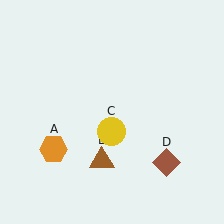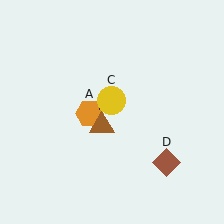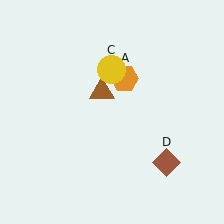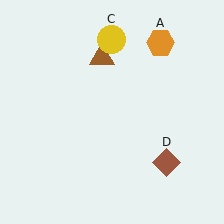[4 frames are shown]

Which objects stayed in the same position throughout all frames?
Brown diamond (object D) remained stationary.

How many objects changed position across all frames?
3 objects changed position: orange hexagon (object A), brown triangle (object B), yellow circle (object C).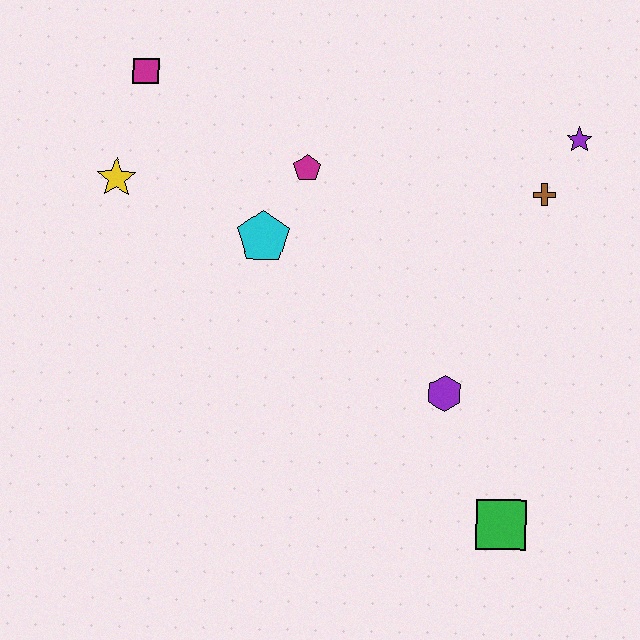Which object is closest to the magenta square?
The yellow star is closest to the magenta square.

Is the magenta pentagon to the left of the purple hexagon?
Yes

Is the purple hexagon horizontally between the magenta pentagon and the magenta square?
No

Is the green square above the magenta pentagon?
No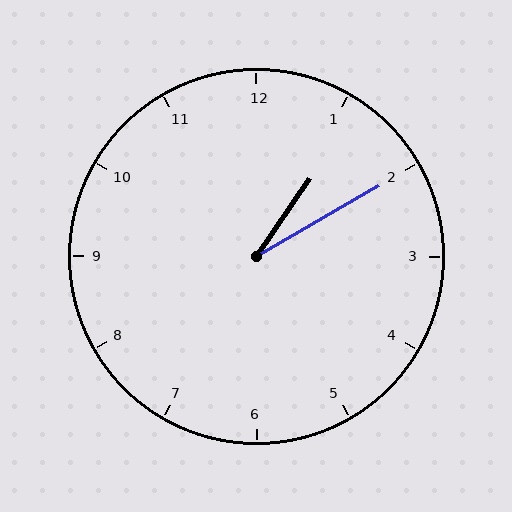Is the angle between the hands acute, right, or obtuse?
It is acute.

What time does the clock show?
1:10.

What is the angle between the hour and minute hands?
Approximately 25 degrees.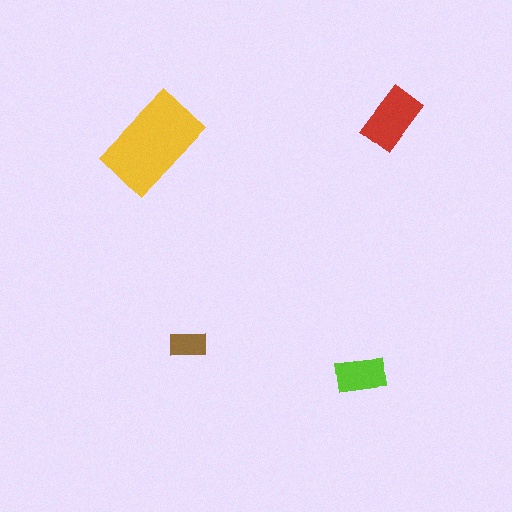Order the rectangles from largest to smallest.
the yellow one, the red one, the lime one, the brown one.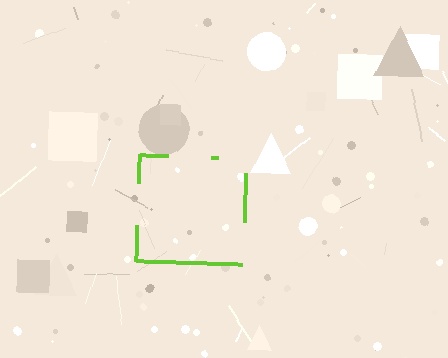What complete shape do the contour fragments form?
The contour fragments form a square.